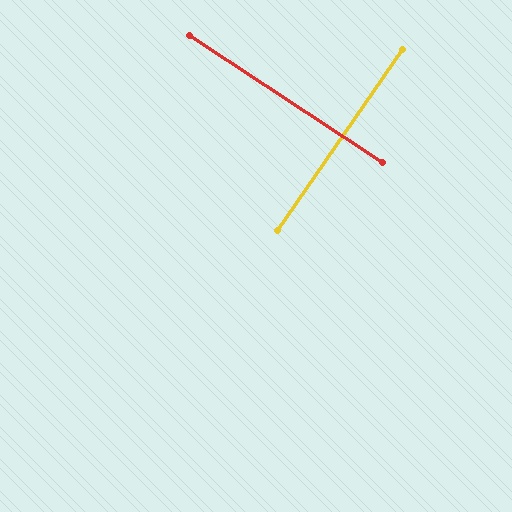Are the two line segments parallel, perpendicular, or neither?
Perpendicular — they meet at approximately 89°.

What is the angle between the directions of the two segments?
Approximately 89 degrees.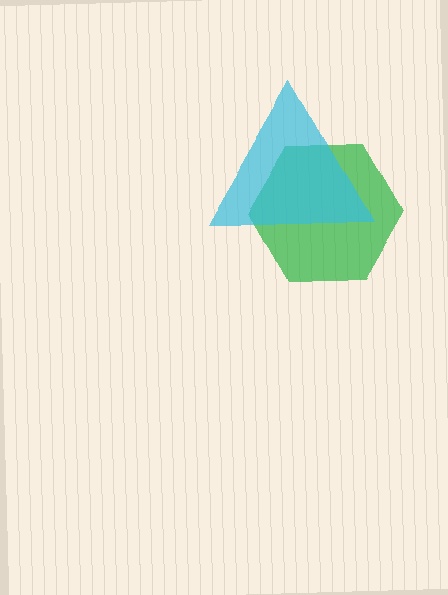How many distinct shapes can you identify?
There are 2 distinct shapes: a green hexagon, a cyan triangle.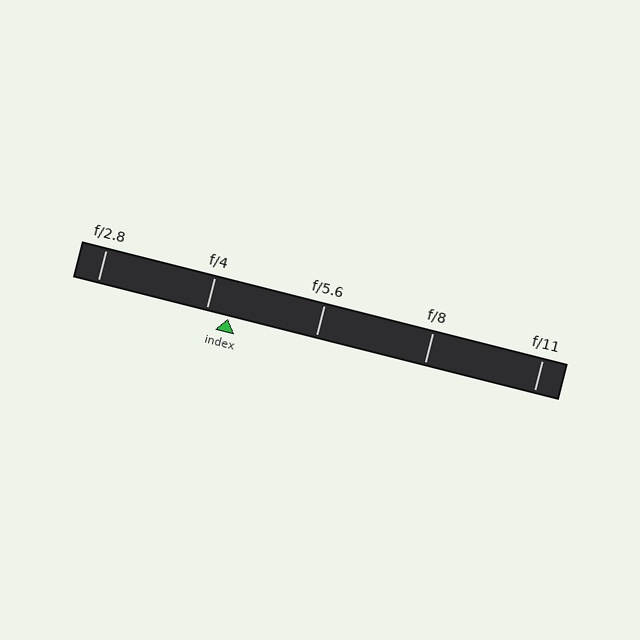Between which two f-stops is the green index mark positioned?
The index mark is between f/4 and f/5.6.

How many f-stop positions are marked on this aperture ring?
There are 5 f-stop positions marked.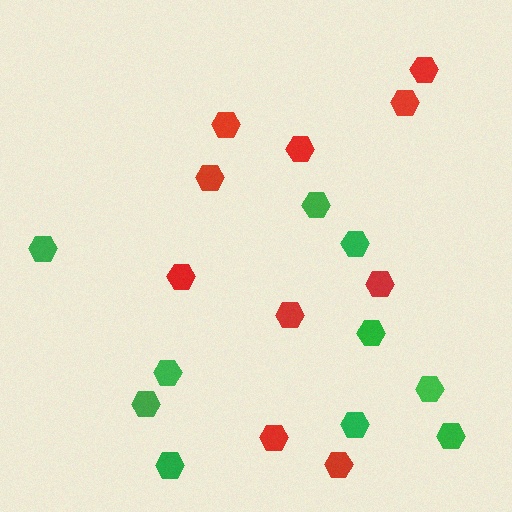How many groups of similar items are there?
There are 2 groups: one group of red hexagons (10) and one group of green hexagons (10).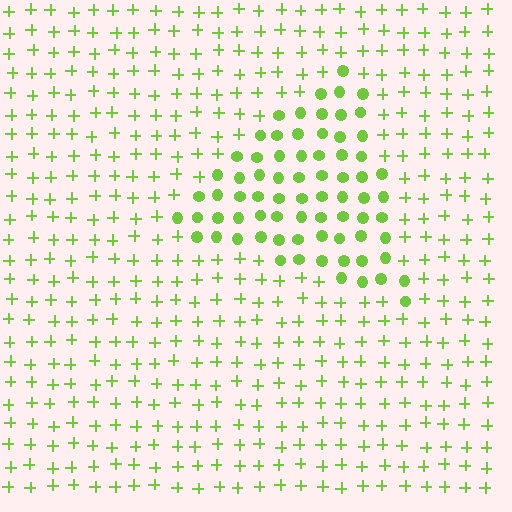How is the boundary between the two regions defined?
The boundary is defined by a change in element shape: circles inside vs. plus signs outside. All elements share the same color and spacing.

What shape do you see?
I see a triangle.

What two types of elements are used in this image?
The image uses circles inside the triangle region and plus signs outside it.